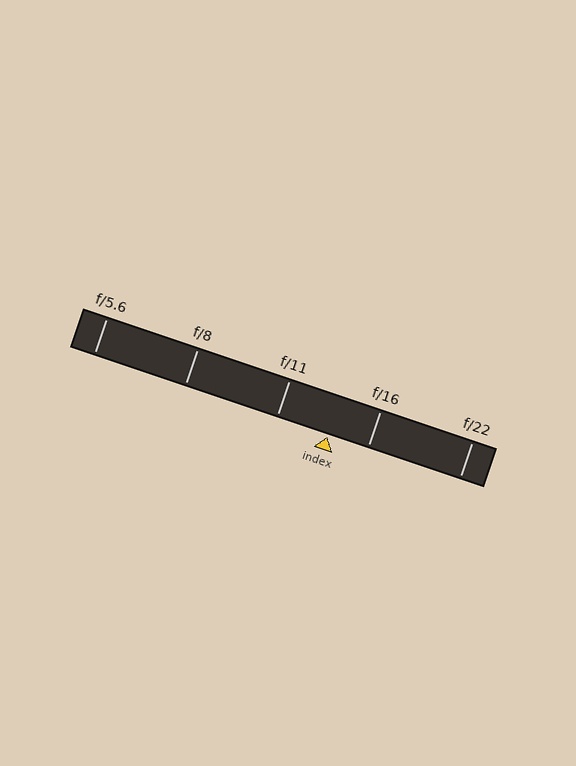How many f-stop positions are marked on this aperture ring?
There are 5 f-stop positions marked.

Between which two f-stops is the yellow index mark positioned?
The index mark is between f/11 and f/16.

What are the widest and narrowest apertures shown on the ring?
The widest aperture shown is f/5.6 and the narrowest is f/22.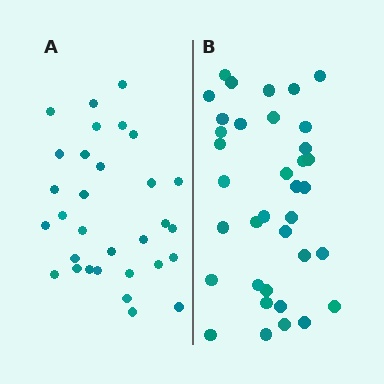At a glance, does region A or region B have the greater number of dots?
Region B (the right region) has more dots.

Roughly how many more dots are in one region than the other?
Region B has about 5 more dots than region A.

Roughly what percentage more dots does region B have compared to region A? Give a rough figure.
About 15% more.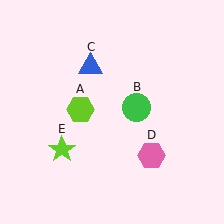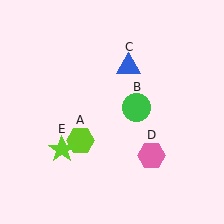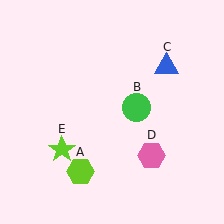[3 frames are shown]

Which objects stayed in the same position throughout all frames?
Green circle (object B) and pink hexagon (object D) and lime star (object E) remained stationary.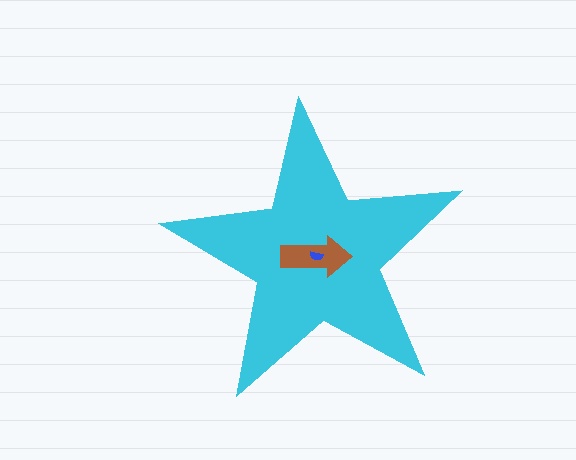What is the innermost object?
The blue semicircle.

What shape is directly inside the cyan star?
The brown arrow.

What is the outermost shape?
The cyan star.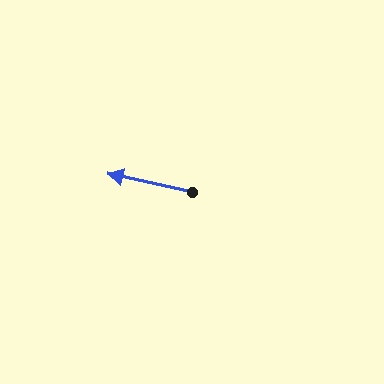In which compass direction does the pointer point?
West.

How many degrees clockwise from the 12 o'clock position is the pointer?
Approximately 283 degrees.